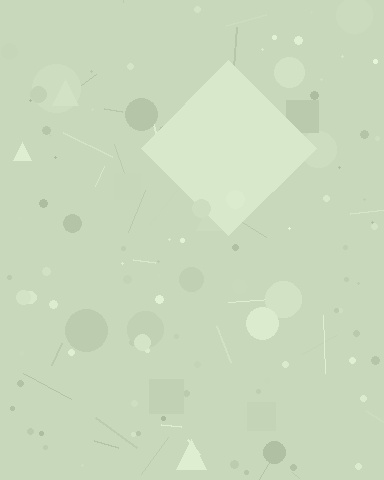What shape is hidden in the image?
A diamond is hidden in the image.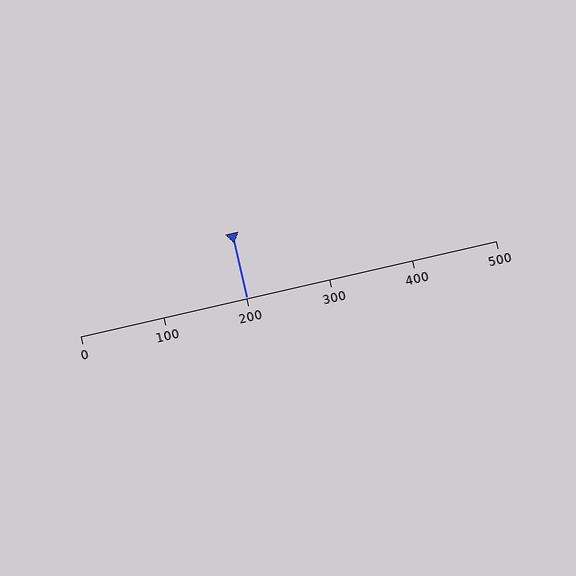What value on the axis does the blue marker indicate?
The marker indicates approximately 200.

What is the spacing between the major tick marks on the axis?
The major ticks are spaced 100 apart.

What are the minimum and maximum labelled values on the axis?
The axis runs from 0 to 500.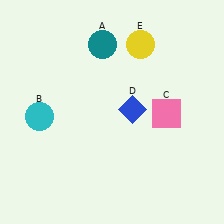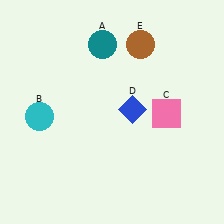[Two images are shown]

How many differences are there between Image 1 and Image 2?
There is 1 difference between the two images.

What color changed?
The circle (E) changed from yellow in Image 1 to brown in Image 2.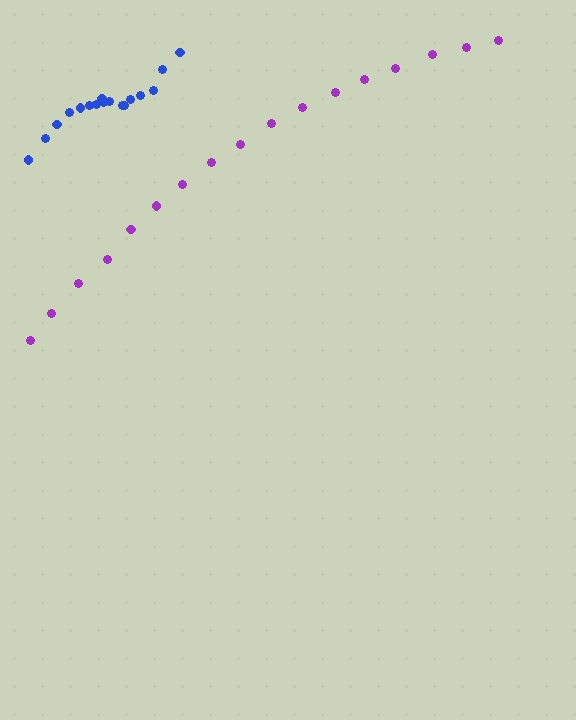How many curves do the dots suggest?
There are 2 distinct paths.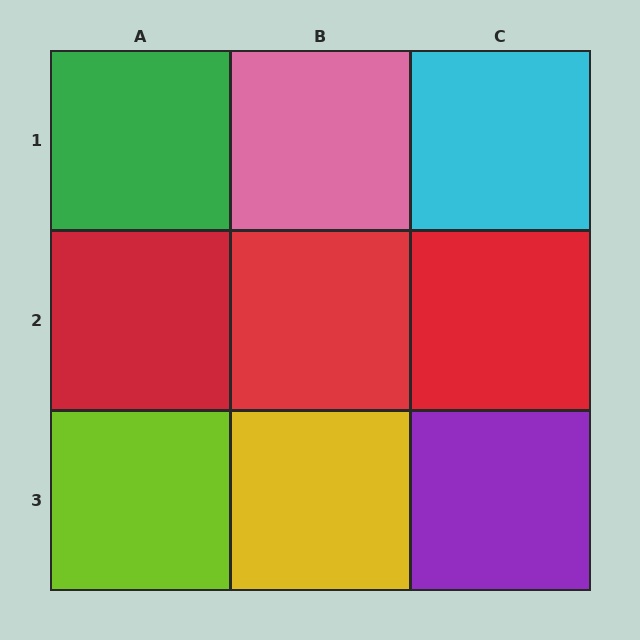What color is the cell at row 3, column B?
Yellow.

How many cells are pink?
1 cell is pink.